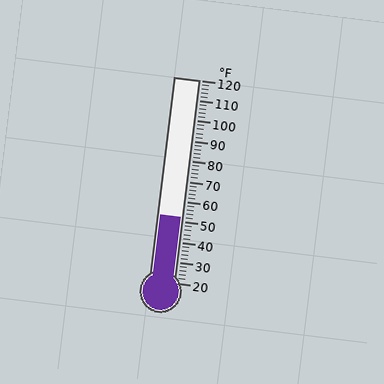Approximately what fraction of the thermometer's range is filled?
The thermometer is filled to approximately 30% of its range.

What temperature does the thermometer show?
The thermometer shows approximately 52°F.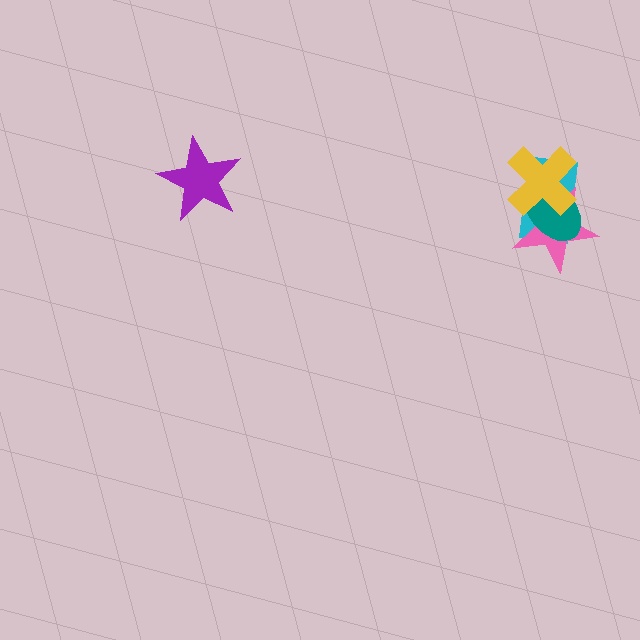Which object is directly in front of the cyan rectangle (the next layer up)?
The pink star is directly in front of the cyan rectangle.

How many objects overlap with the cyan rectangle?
3 objects overlap with the cyan rectangle.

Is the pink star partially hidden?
Yes, it is partially covered by another shape.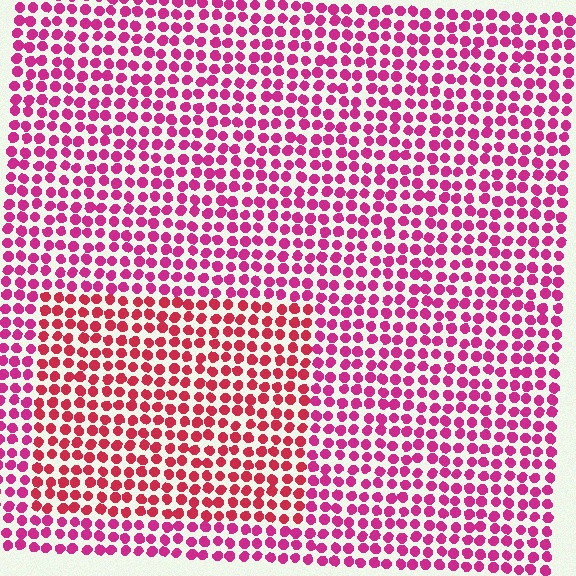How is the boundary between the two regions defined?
The boundary is defined purely by a slight shift in hue (about 25 degrees). Spacing, size, and orientation are identical on both sides.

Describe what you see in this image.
The image is filled with small magenta elements in a uniform arrangement. A rectangle-shaped region is visible where the elements are tinted to a slightly different hue, forming a subtle color boundary.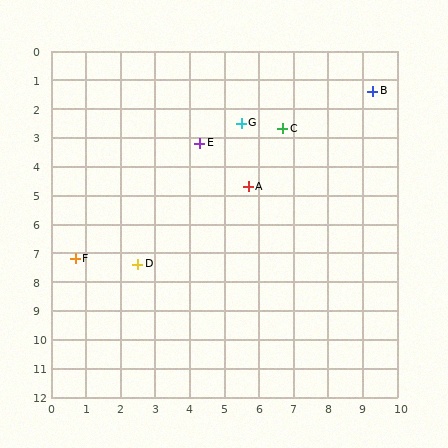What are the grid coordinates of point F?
Point F is at approximately (0.7, 7.2).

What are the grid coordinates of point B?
Point B is at approximately (9.3, 1.4).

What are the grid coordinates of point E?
Point E is at approximately (4.3, 3.2).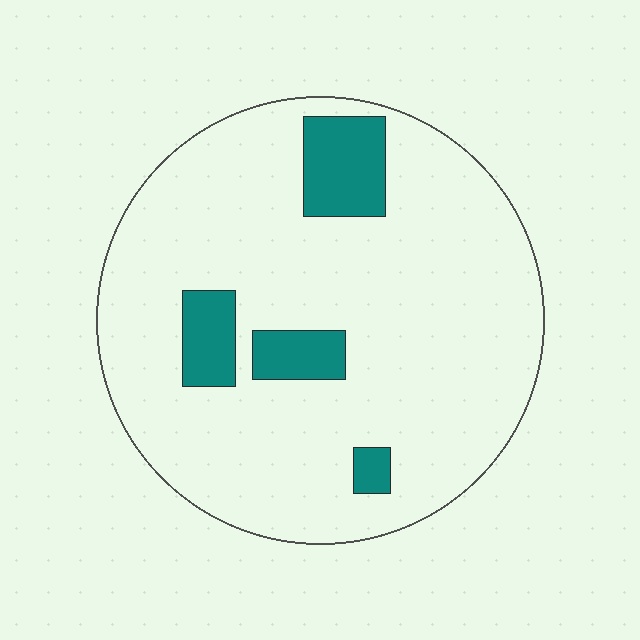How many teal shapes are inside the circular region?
4.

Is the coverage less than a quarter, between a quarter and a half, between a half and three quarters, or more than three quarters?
Less than a quarter.